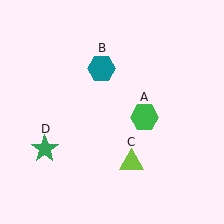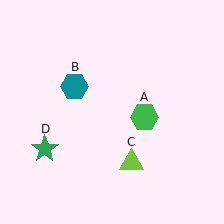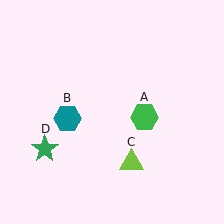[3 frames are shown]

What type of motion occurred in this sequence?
The teal hexagon (object B) rotated counterclockwise around the center of the scene.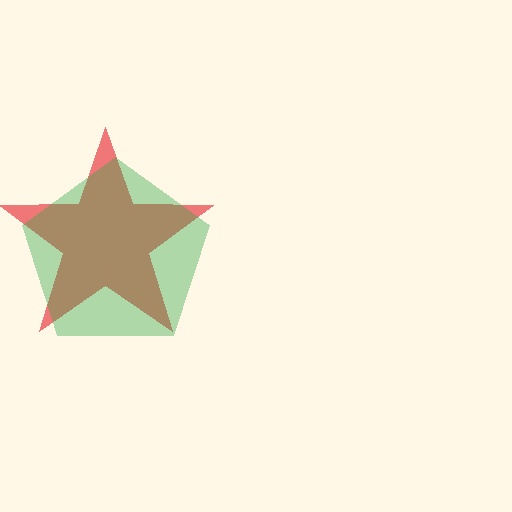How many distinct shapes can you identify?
There are 2 distinct shapes: a red star, a green pentagon.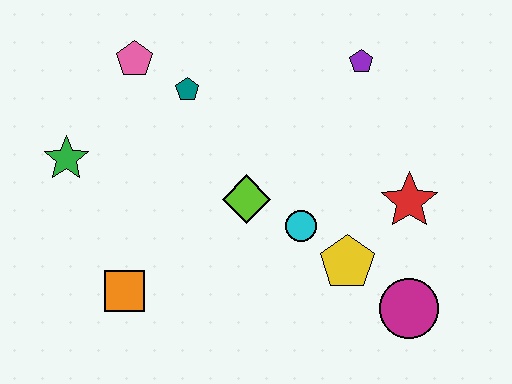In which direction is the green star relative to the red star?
The green star is to the left of the red star.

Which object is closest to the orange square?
The green star is closest to the orange square.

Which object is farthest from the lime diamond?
The magenta circle is farthest from the lime diamond.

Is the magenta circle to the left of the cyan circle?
No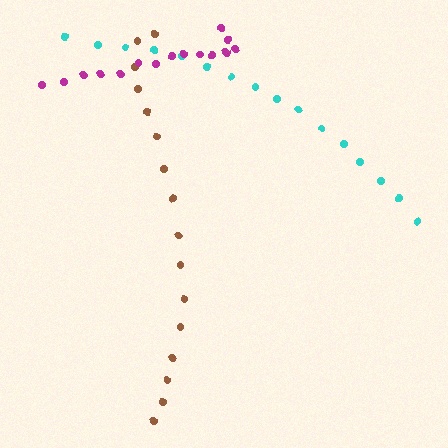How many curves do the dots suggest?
There are 3 distinct paths.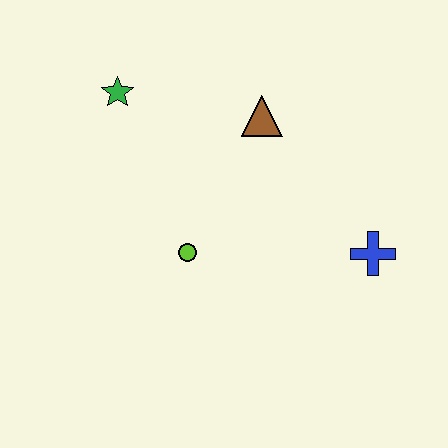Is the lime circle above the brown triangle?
No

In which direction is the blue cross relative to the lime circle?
The blue cross is to the right of the lime circle.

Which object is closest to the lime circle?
The brown triangle is closest to the lime circle.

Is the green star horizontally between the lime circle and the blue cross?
No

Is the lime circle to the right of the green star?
Yes